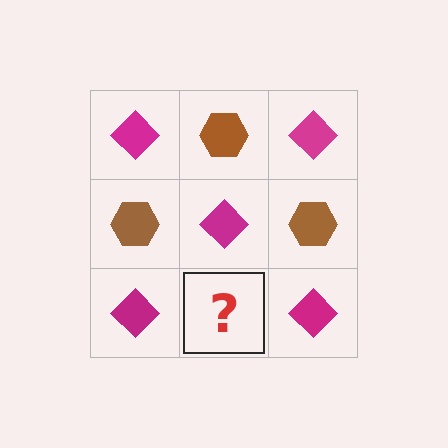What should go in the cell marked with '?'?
The missing cell should contain a brown hexagon.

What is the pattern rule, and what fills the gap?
The rule is that it alternates magenta diamond and brown hexagon in a checkerboard pattern. The gap should be filled with a brown hexagon.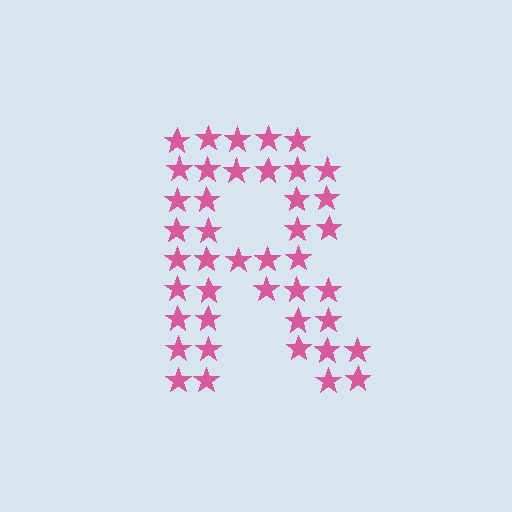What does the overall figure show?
The overall figure shows the letter R.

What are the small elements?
The small elements are stars.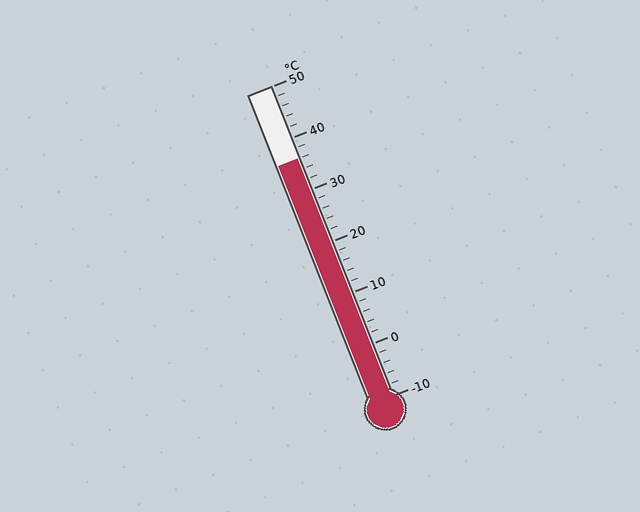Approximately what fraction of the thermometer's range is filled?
The thermometer is filled to approximately 75% of its range.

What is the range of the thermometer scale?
The thermometer scale ranges from -10°C to 50°C.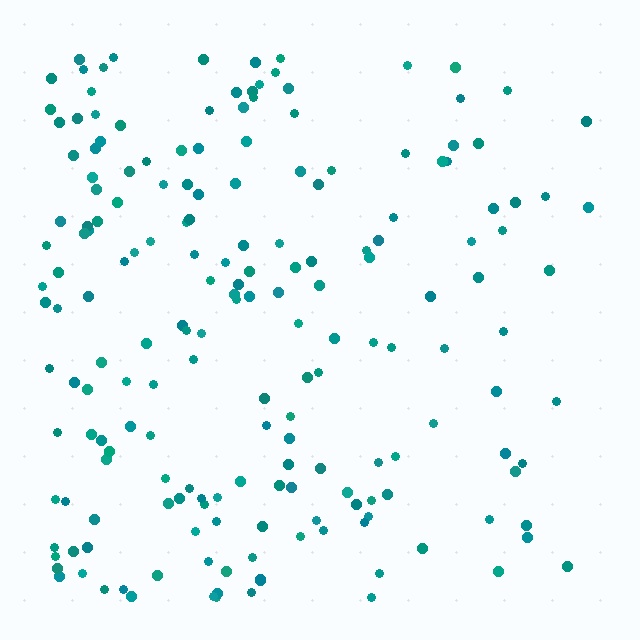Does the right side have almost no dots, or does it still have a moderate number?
Still a moderate number, just noticeably fewer than the left.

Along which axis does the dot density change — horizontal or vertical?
Horizontal.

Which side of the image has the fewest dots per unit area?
The right.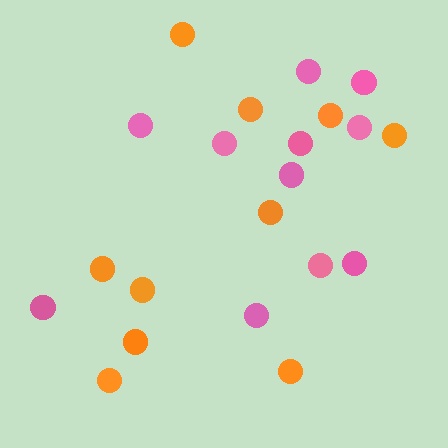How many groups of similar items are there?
There are 2 groups: one group of pink circles (11) and one group of orange circles (10).